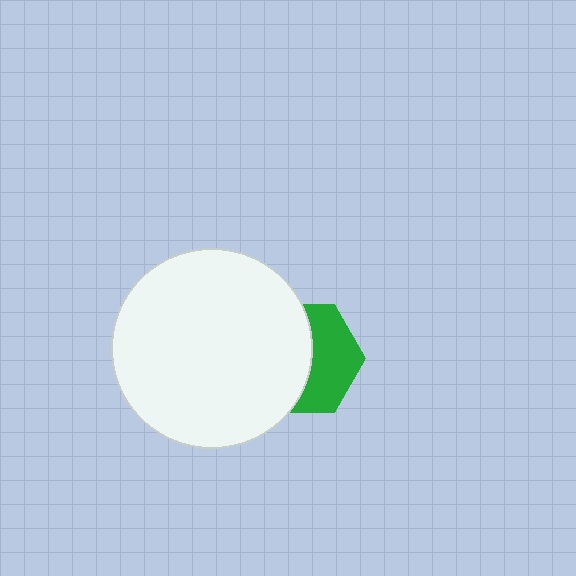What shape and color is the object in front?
The object in front is a white circle.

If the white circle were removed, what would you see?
You would see the complete green hexagon.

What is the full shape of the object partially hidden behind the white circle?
The partially hidden object is a green hexagon.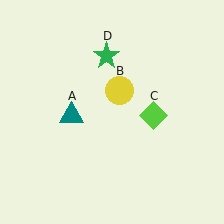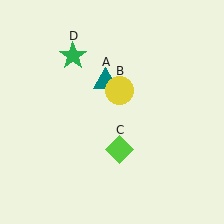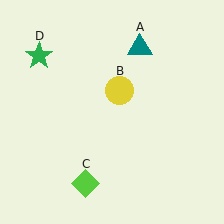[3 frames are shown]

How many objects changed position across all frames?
3 objects changed position: teal triangle (object A), lime diamond (object C), green star (object D).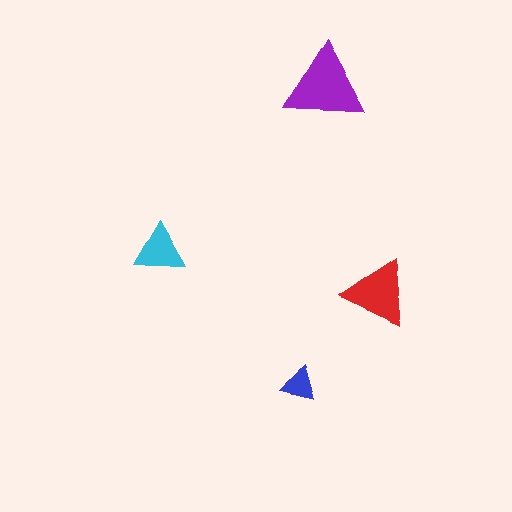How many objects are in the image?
There are 4 objects in the image.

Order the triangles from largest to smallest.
the purple one, the red one, the cyan one, the blue one.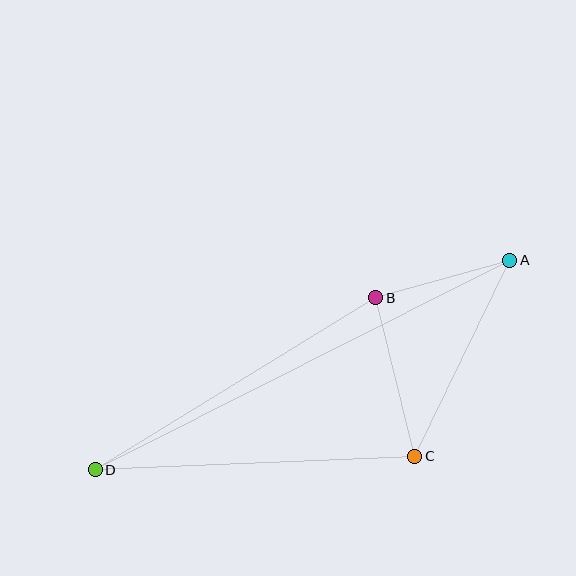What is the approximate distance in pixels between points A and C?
The distance between A and C is approximately 218 pixels.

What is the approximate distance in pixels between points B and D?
The distance between B and D is approximately 329 pixels.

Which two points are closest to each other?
Points A and B are closest to each other.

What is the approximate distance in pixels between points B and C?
The distance between B and C is approximately 163 pixels.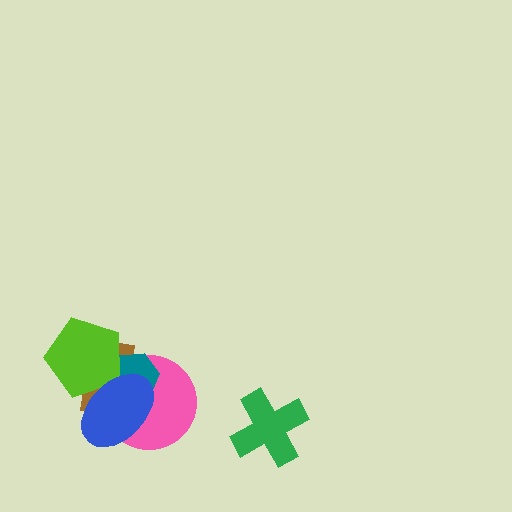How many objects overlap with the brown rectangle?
4 objects overlap with the brown rectangle.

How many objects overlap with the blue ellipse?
4 objects overlap with the blue ellipse.